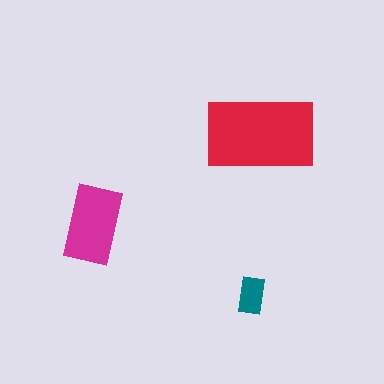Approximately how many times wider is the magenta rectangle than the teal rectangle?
About 2 times wider.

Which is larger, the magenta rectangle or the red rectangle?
The red one.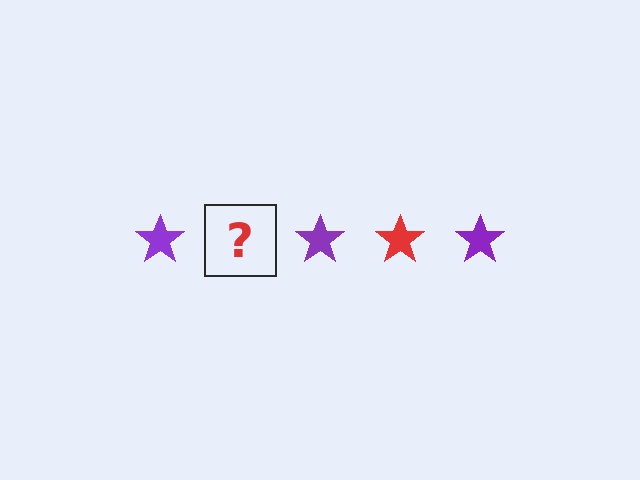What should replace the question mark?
The question mark should be replaced with a red star.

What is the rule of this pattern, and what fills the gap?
The rule is that the pattern cycles through purple, red stars. The gap should be filled with a red star.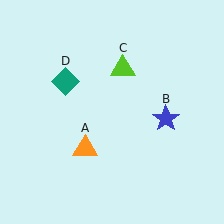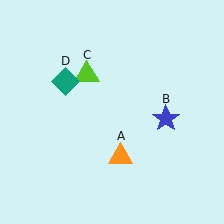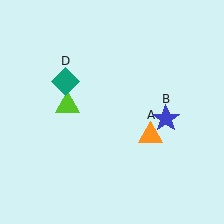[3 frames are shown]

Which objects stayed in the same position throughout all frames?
Blue star (object B) and teal diamond (object D) remained stationary.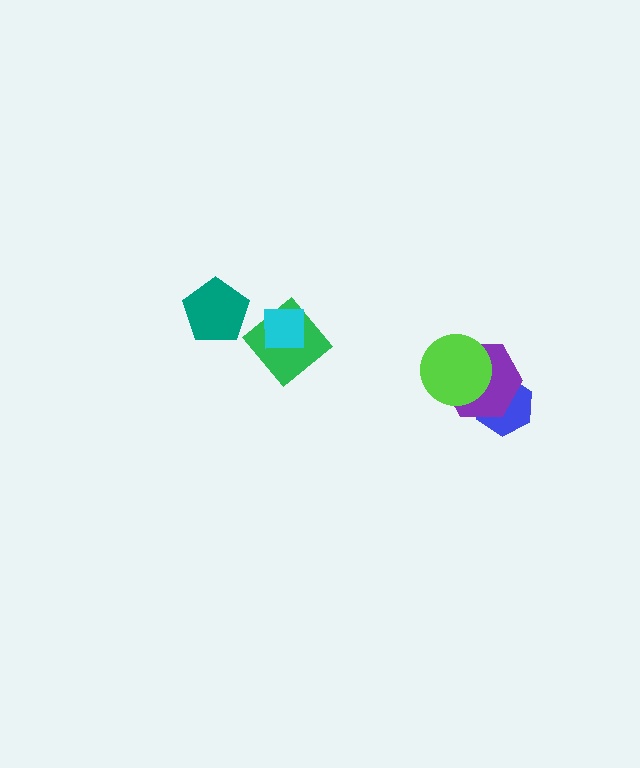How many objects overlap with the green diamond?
1 object overlaps with the green diamond.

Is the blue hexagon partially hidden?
Yes, it is partially covered by another shape.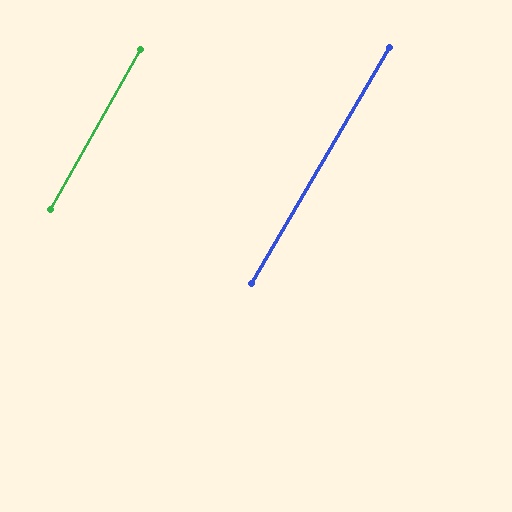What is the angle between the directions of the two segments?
Approximately 1 degree.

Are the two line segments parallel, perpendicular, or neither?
Parallel — their directions differ by only 0.6°.